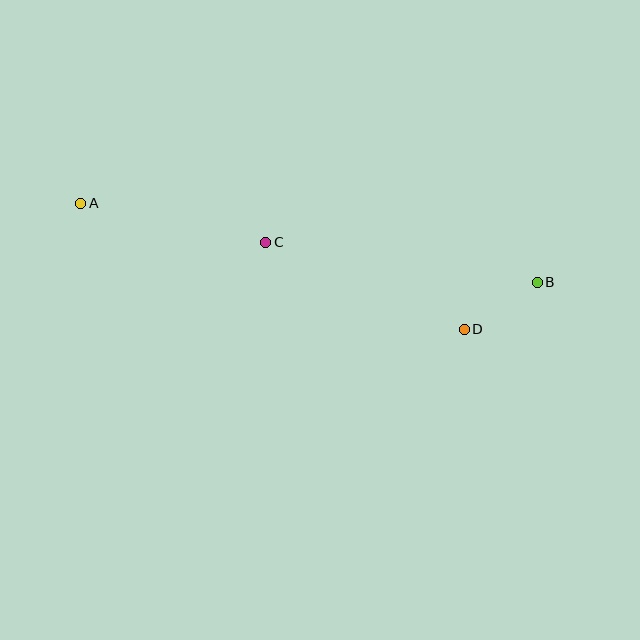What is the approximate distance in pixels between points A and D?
The distance between A and D is approximately 404 pixels.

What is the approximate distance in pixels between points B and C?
The distance between B and C is approximately 274 pixels.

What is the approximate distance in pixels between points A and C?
The distance between A and C is approximately 189 pixels.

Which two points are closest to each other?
Points B and D are closest to each other.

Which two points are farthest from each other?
Points A and B are farthest from each other.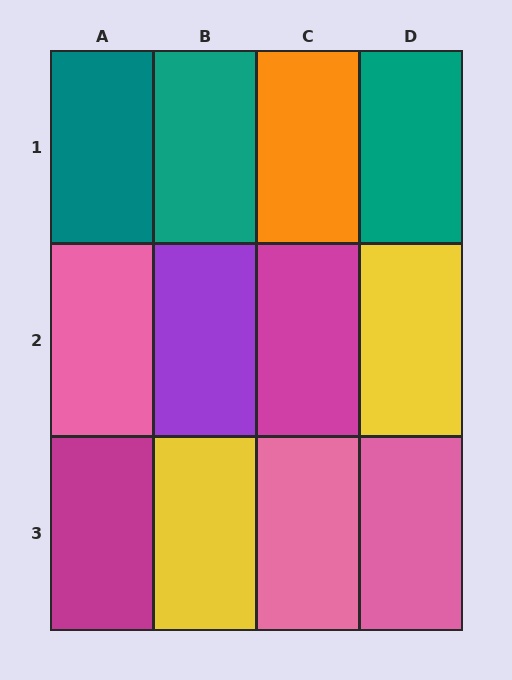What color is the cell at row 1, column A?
Teal.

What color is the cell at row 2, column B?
Purple.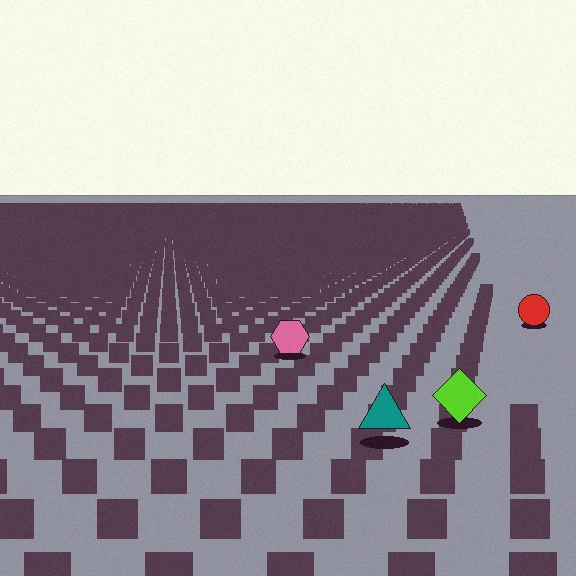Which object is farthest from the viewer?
The red circle is farthest from the viewer. It appears smaller and the ground texture around it is denser.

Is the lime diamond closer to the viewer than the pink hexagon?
Yes. The lime diamond is closer — you can tell from the texture gradient: the ground texture is coarser near it.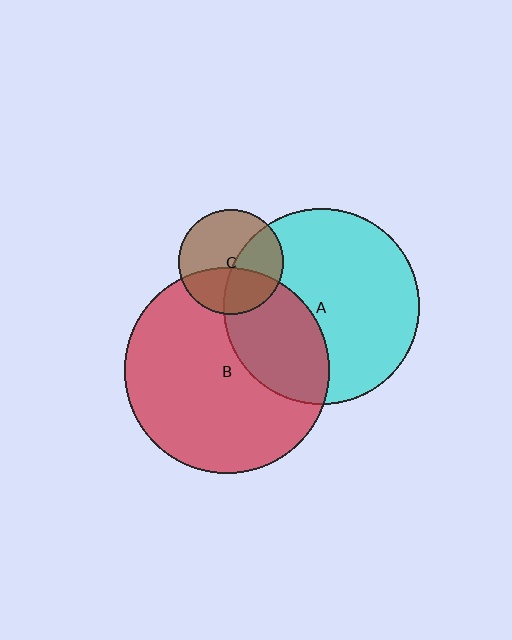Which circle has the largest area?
Circle B (red).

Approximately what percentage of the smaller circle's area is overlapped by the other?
Approximately 35%.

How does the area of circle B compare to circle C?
Approximately 3.8 times.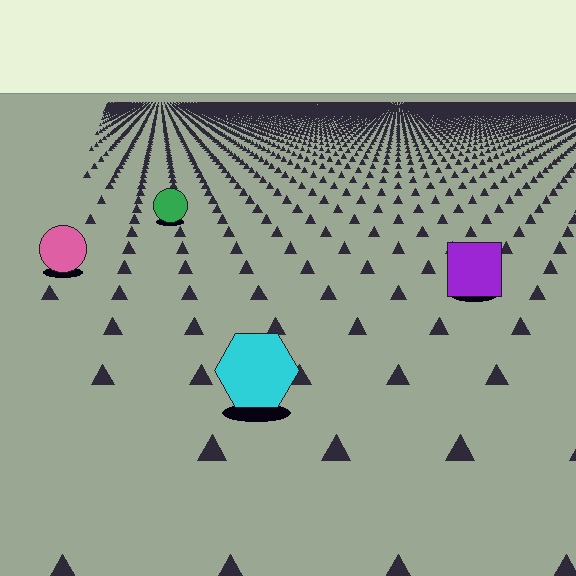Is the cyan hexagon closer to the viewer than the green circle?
Yes. The cyan hexagon is closer — you can tell from the texture gradient: the ground texture is coarser near it.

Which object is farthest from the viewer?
The green circle is farthest from the viewer. It appears smaller and the ground texture around it is denser.